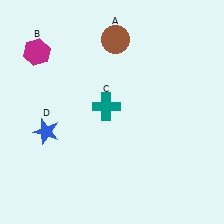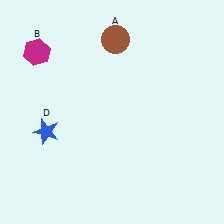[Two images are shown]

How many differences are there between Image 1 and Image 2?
There is 1 difference between the two images.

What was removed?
The teal cross (C) was removed in Image 2.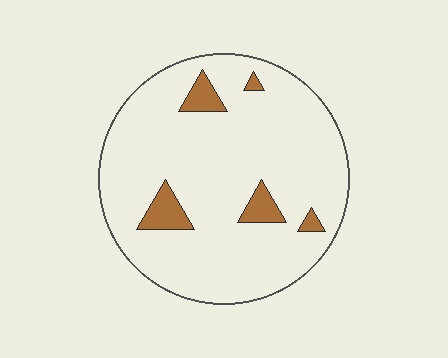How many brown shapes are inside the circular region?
5.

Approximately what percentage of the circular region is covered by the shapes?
Approximately 10%.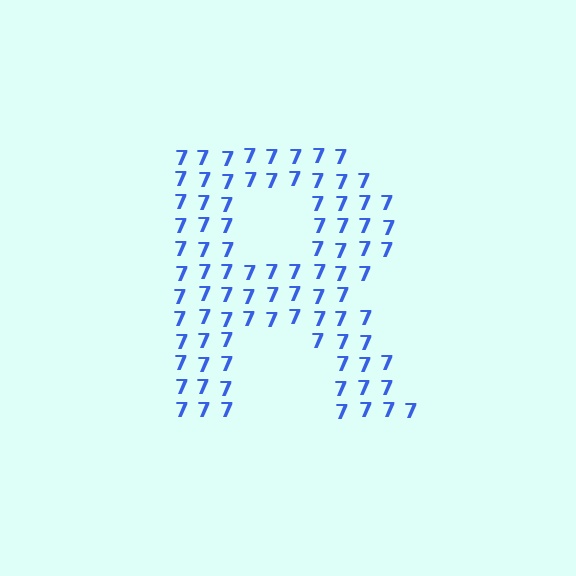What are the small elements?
The small elements are digit 7's.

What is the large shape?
The large shape is the letter R.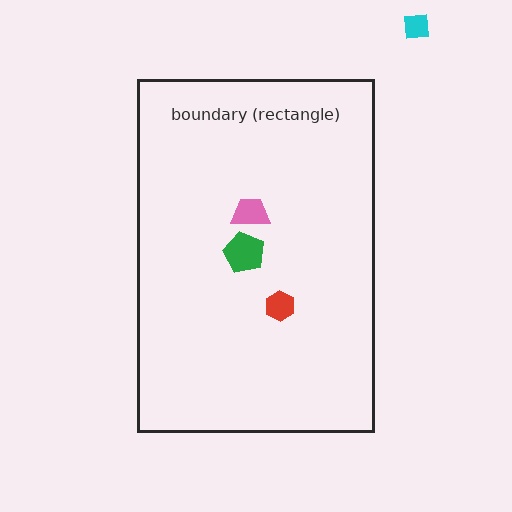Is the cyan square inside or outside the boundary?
Outside.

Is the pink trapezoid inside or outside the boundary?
Inside.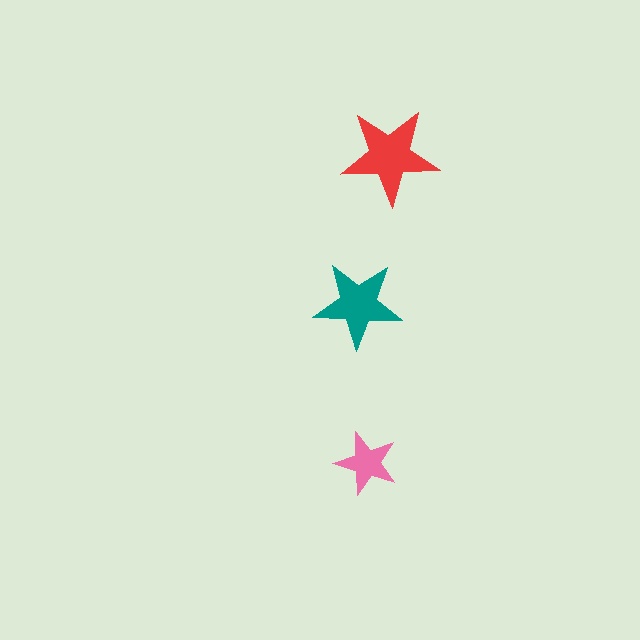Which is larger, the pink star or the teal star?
The teal one.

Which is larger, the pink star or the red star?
The red one.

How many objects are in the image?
There are 3 objects in the image.